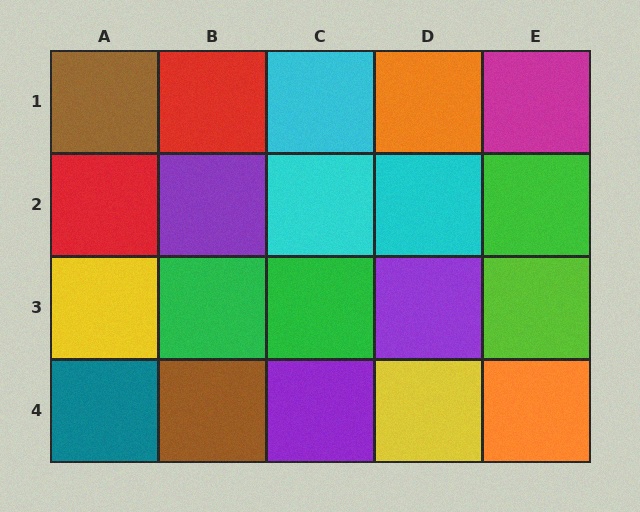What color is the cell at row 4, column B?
Brown.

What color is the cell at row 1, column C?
Cyan.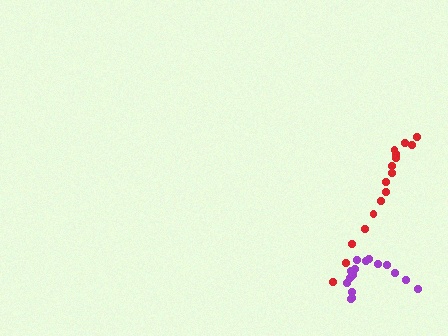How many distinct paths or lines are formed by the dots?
There are 2 distinct paths.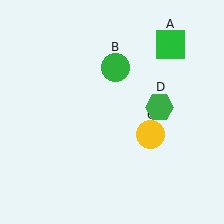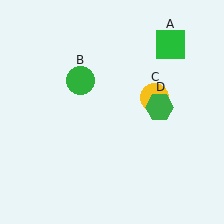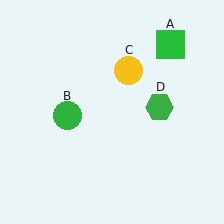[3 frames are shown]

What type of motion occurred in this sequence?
The green circle (object B), yellow circle (object C) rotated counterclockwise around the center of the scene.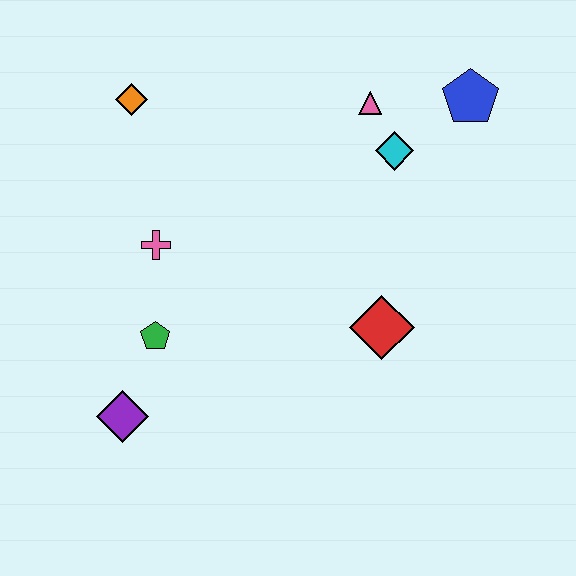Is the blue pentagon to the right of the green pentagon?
Yes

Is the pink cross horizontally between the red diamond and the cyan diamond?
No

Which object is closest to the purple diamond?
The green pentagon is closest to the purple diamond.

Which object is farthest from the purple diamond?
The blue pentagon is farthest from the purple diamond.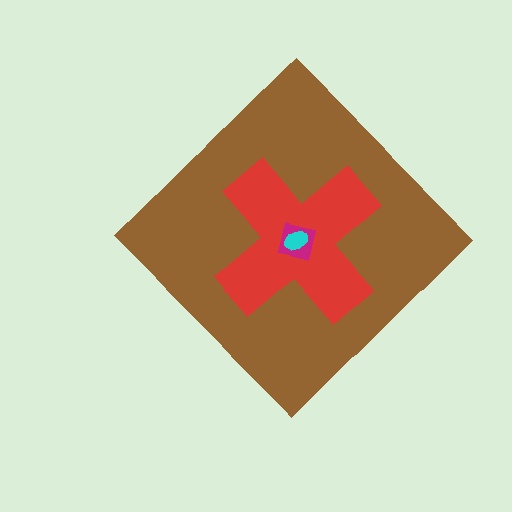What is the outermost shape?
The brown diamond.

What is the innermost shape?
The cyan ellipse.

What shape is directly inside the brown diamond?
The red cross.